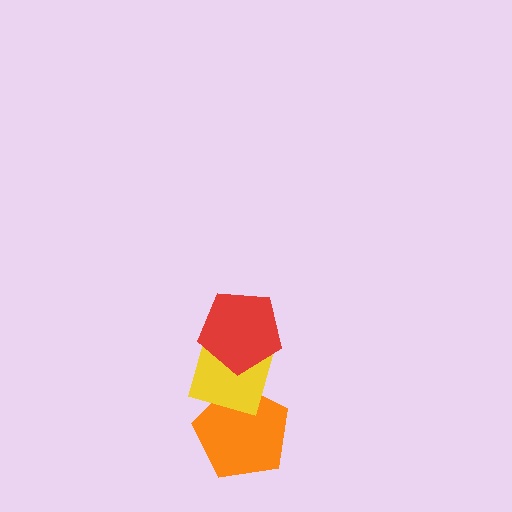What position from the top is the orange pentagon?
The orange pentagon is 3rd from the top.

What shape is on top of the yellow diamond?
The red pentagon is on top of the yellow diamond.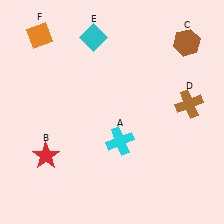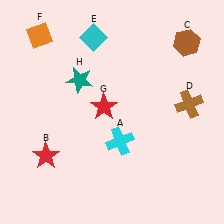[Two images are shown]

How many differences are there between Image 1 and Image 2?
There are 2 differences between the two images.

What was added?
A red star (G), a teal star (H) were added in Image 2.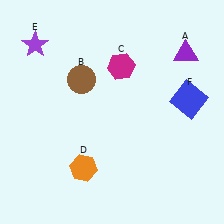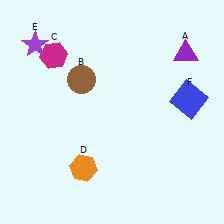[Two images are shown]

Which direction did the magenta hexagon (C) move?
The magenta hexagon (C) moved left.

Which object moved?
The magenta hexagon (C) moved left.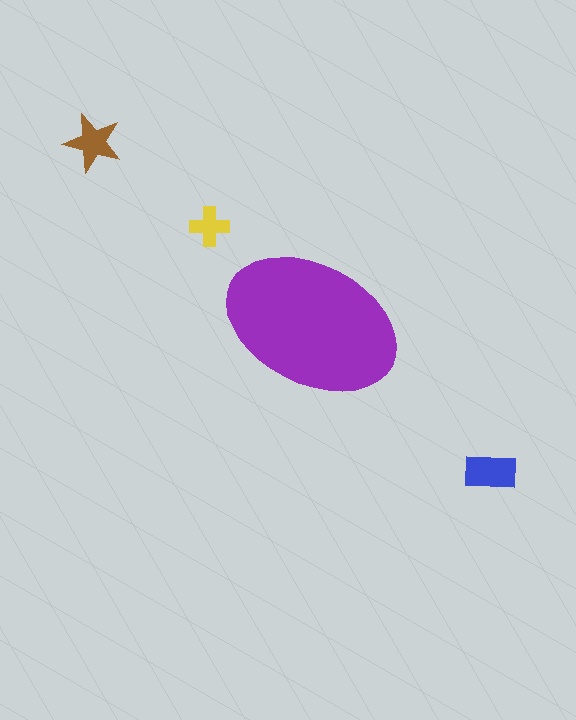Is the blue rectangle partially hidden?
No, the blue rectangle is fully visible.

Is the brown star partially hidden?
No, the brown star is fully visible.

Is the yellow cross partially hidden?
No, the yellow cross is fully visible.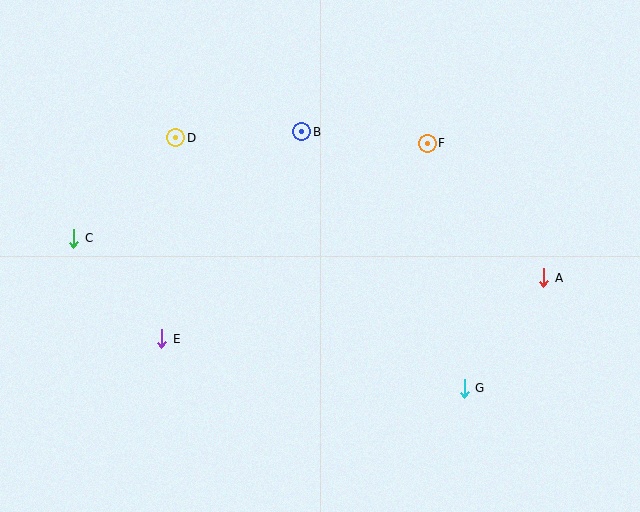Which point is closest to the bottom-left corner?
Point E is closest to the bottom-left corner.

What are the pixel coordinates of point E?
Point E is at (162, 339).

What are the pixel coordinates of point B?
Point B is at (302, 132).